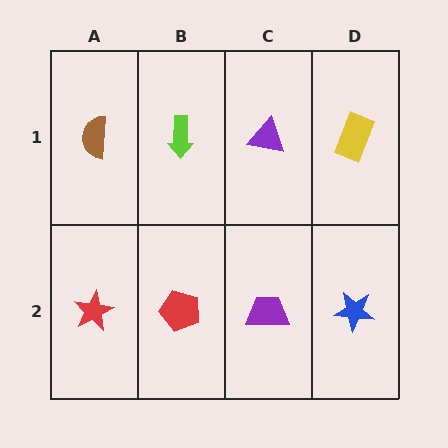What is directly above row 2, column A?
A brown semicircle.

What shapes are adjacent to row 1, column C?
A purple trapezoid (row 2, column C), a lime arrow (row 1, column B), a yellow rectangle (row 1, column D).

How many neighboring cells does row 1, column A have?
2.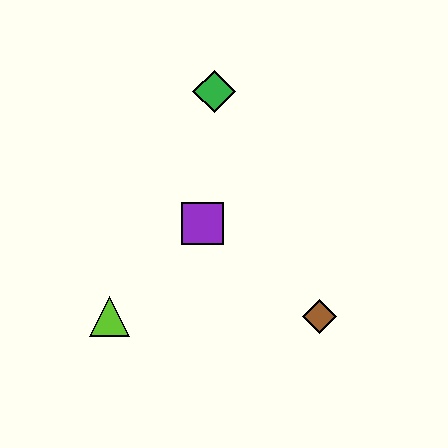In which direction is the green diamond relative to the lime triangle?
The green diamond is above the lime triangle.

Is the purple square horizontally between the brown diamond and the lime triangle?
Yes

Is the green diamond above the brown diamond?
Yes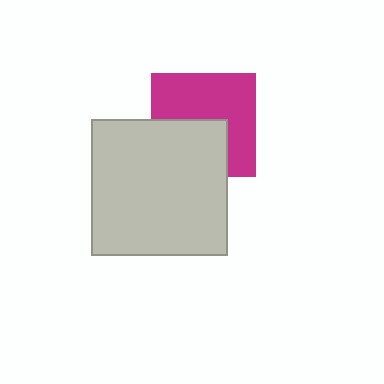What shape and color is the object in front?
The object in front is a light gray square.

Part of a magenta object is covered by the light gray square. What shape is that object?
It is a square.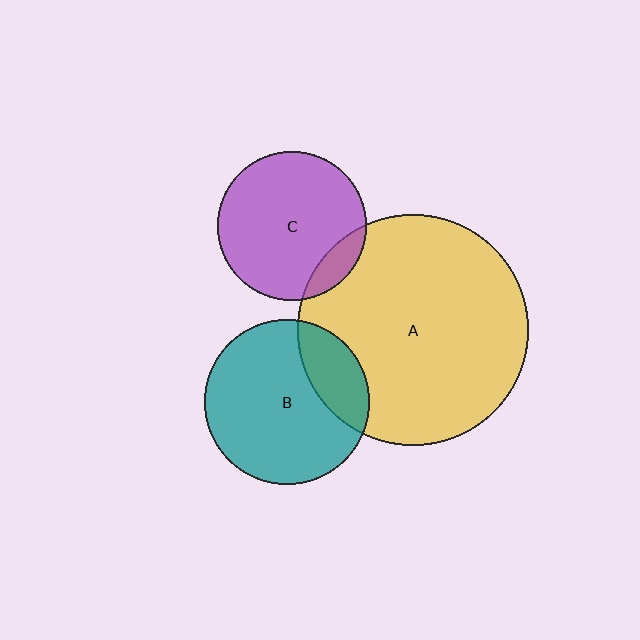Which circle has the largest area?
Circle A (yellow).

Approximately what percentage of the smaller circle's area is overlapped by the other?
Approximately 20%.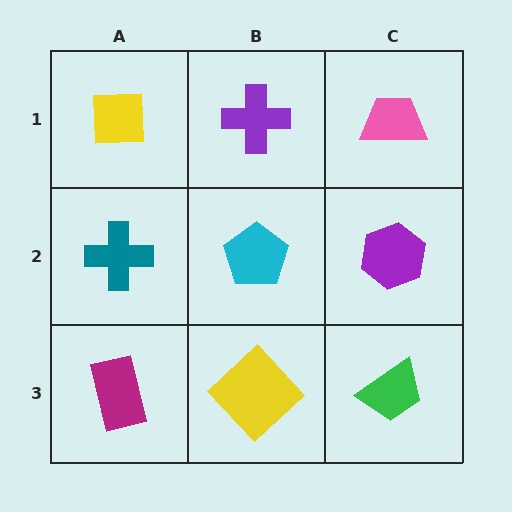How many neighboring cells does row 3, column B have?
3.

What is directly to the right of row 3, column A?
A yellow diamond.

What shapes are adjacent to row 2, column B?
A purple cross (row 1, column B), a yellow diamond (row 3, column B), a teal cross (row 2, column A), a purple hexagon (row 2, column C).